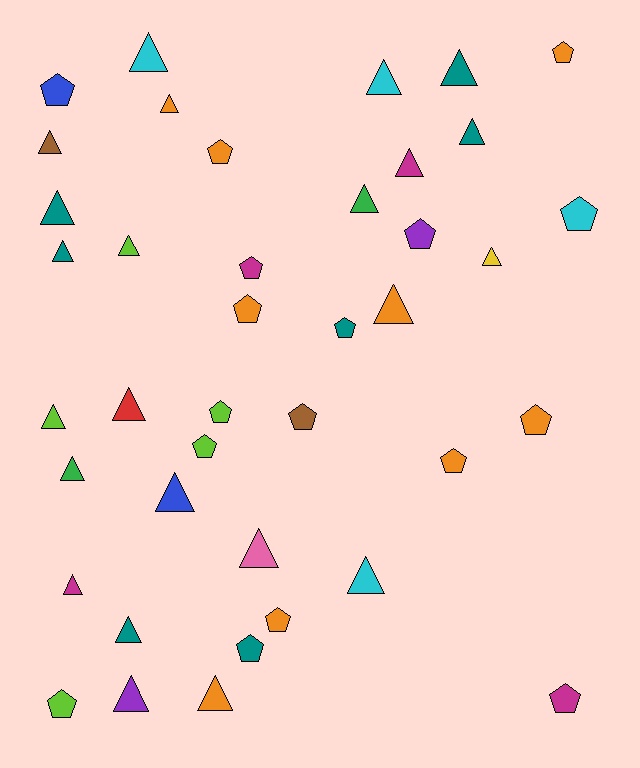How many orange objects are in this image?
There are 9 orange objects.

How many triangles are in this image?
There are 23 triangles.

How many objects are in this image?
There are 40 objects.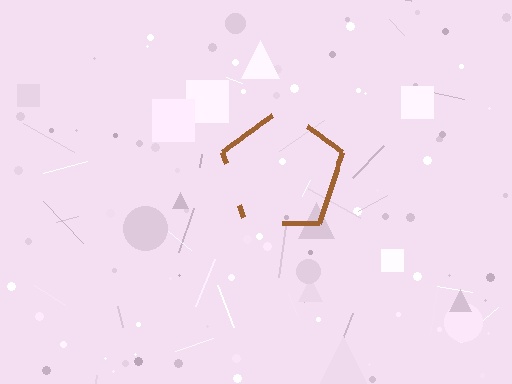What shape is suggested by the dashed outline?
The dashed outline suggests a pentagon.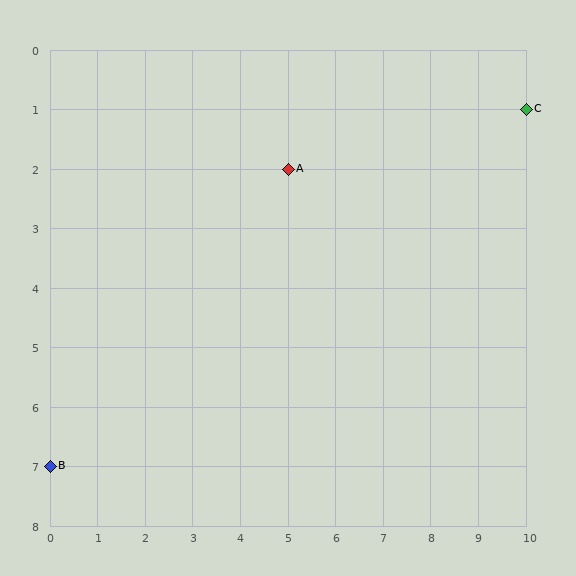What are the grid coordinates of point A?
Point A is at grid coordinates (5, 2).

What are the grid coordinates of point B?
Point B is at grid coordinates (0, 7).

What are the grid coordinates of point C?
Point C is at grid coordinates (10, 1).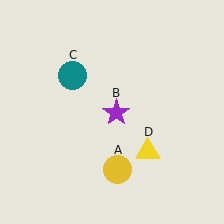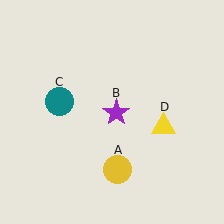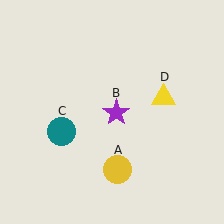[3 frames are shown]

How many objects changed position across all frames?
2 objects changed position: teal circle (object C), yellow triangle (object D).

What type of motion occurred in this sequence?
The teal circle (object C), yellow triangle (object D) rotated counterclockwise around the center of the scene.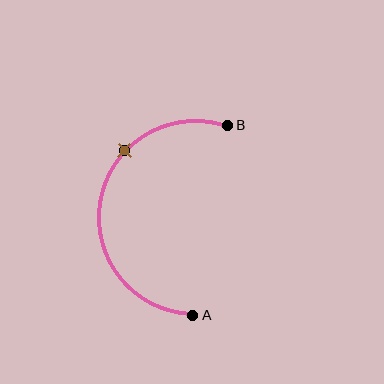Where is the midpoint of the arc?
The arc midpoint is the point on the curve farthest from the straight line joining A and B. It sits to the left of that line.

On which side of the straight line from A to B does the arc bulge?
The arc bulges to the left of the straight line connecting A and B.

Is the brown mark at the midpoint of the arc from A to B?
No. The brown mark lies on the arc but is closer to endpoint B. The arc midpoint would be at the point on the curve equidistant along the arc from both A and B.